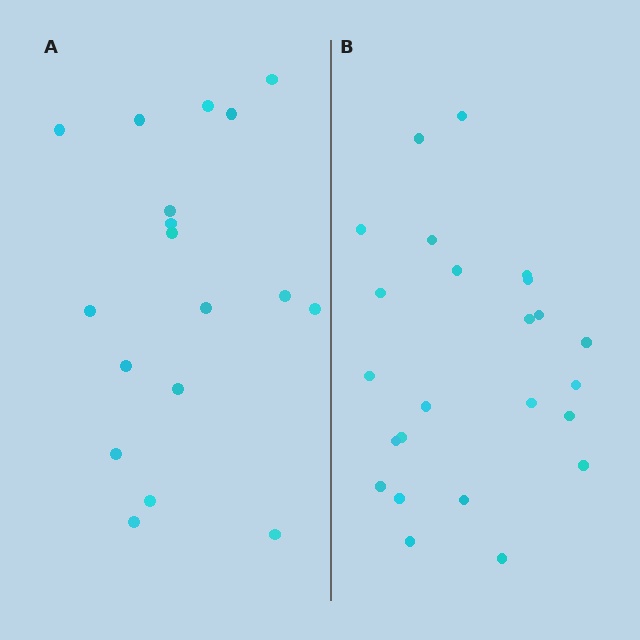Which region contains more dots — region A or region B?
Region B (the right region) has more dots.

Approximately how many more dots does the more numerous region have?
Region B has about 6 more dots than region A.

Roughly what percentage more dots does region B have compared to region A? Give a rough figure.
About 35% more.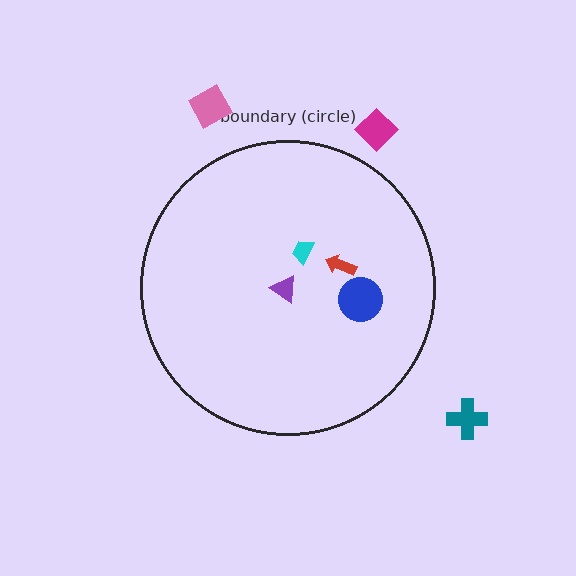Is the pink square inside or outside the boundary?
Outside.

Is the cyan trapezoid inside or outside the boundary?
Inside.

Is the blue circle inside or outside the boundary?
Inside.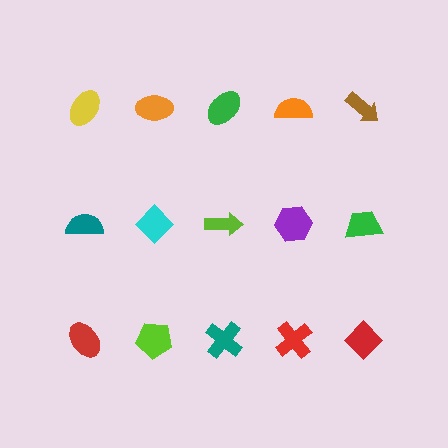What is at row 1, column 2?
An orange ellipse.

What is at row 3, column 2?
A lime pentagon.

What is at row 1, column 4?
An orange semicircle.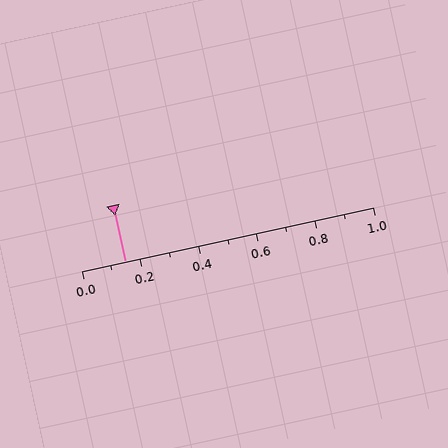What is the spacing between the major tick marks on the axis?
The major ticks are spaced 0.2 apart.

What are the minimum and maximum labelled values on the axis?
The axis runs from 0.0 to 1.0.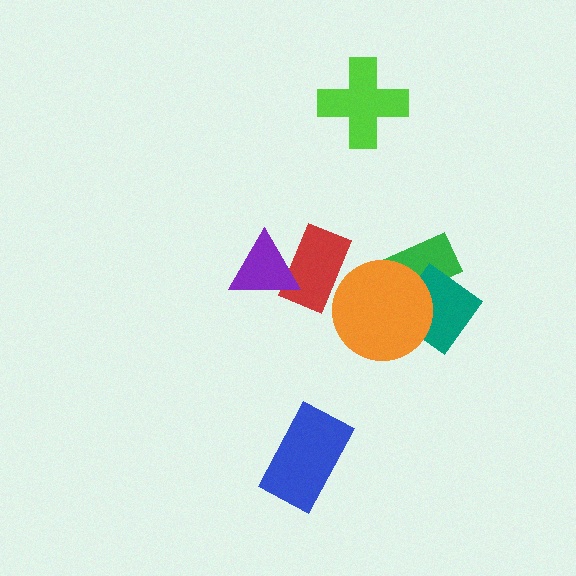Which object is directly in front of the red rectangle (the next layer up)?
The purple triangle is directly in front of the red rectangle.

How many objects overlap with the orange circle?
3 objects overlap with the orange circle.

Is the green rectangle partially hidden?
Yes, it is partially covered by another shape.